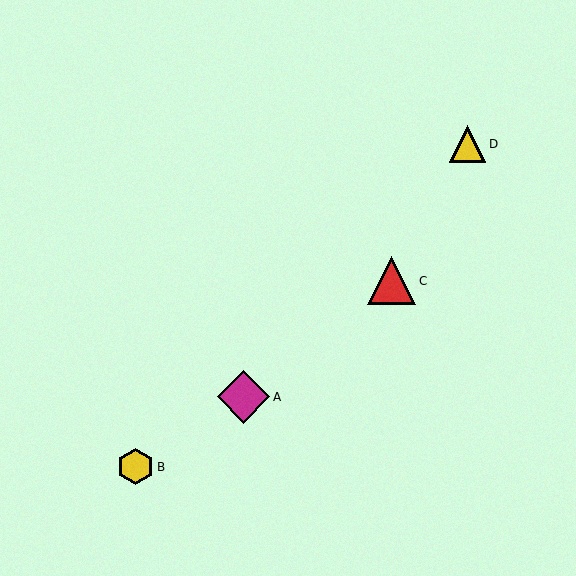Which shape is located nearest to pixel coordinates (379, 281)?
The red triangle (labeled C) at (392, 281) is nearest to that location.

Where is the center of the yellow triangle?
The center of the yellow triangle is at (468, 144).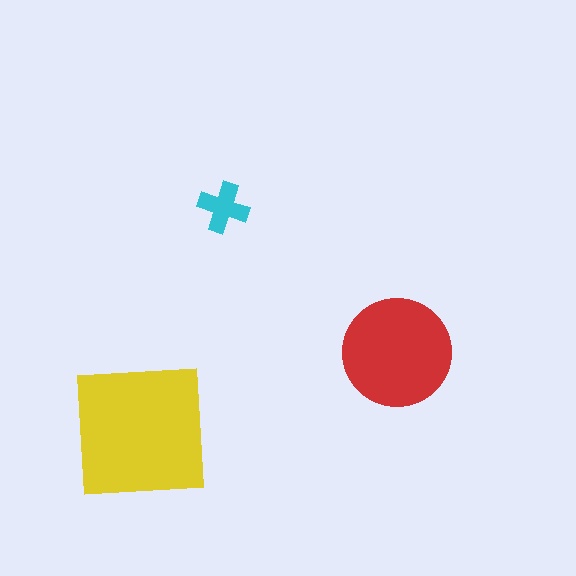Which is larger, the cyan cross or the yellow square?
The yellow square.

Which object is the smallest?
The cyan cross.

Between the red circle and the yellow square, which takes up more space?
The yellow square.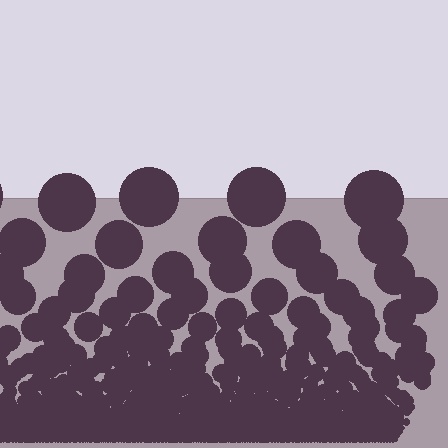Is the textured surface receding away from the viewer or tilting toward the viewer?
The surface appears to tilt toward the viewer. Texture elements get larger and sparser toward the top.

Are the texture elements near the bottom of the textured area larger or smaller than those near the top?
Smaller. The gradient is inverted — elements near the bottom are smaller and denser.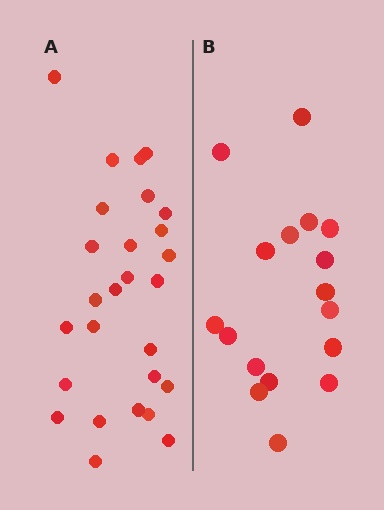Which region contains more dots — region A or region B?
Region A (the left region) has more dots.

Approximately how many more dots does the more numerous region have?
Region A has roughly 10 or so more dots than region B.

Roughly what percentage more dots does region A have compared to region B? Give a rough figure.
About 60% more.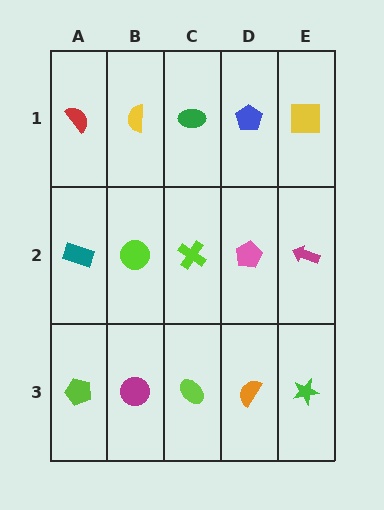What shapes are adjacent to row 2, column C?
A green ellipse (row 1, column C), a lime ellipse (row 3, column C), a lime circle (row 2, column B), a pink pentagon (row 2, column D).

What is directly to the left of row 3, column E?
An orange semicircle.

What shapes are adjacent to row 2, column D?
A blue pentagon (row 1, column D), an orange semicircle (row 3, column D), a lime cross (row 2, column C), a magenta arrow (row 2, column E).